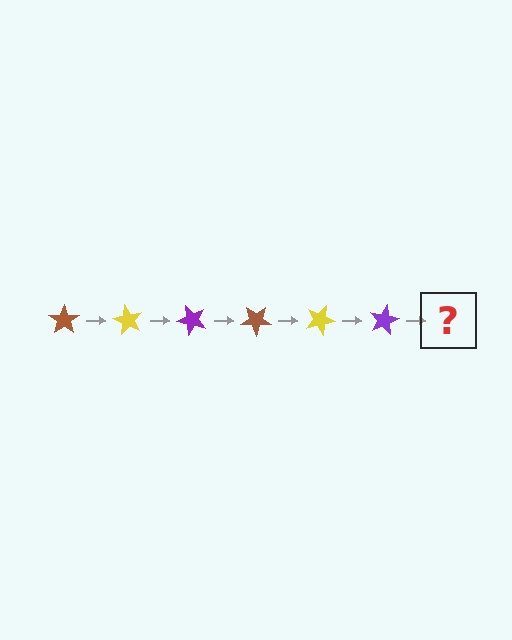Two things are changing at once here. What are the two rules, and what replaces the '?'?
The two rules are that it rotates 60 degrees each step and the color cycles through brown, yellow, and purple. The '?' should be a brown star, rotated 360 degrees from the start.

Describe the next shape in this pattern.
It should be a brown star, rotated 360 degrees from the start.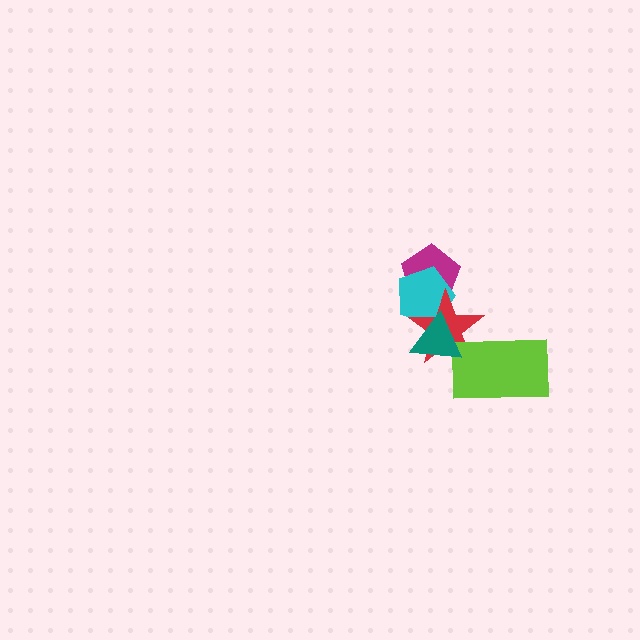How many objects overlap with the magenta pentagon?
2 objects overlap with the magenta pentagon.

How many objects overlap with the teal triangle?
3 objects overlap with the teal triangle.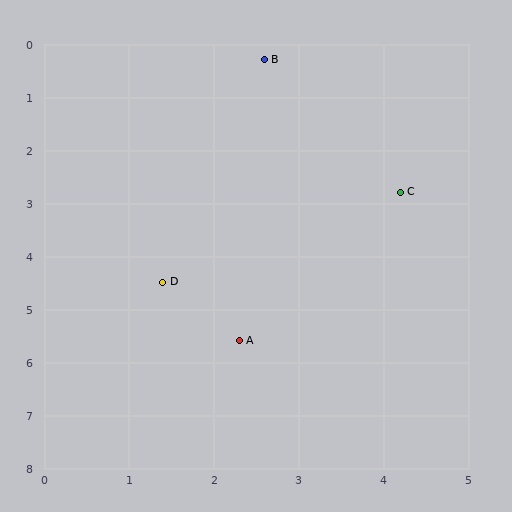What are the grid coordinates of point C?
Point C is at approximately (4.2, 2.8).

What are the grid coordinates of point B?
Point B is at approximately (2.6, 0.3).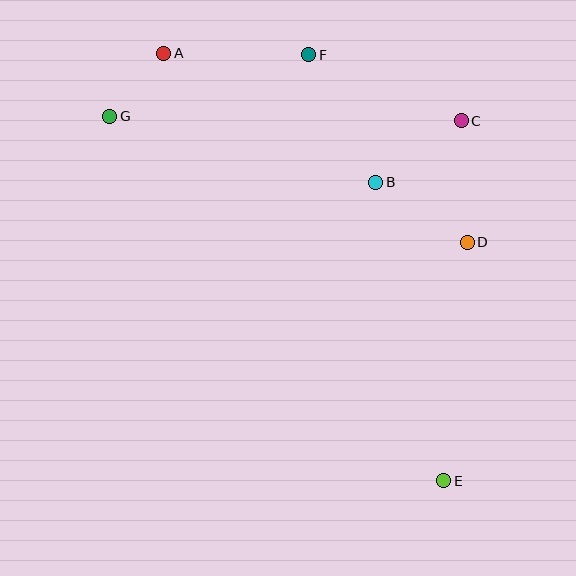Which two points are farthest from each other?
Points A and E are farthest from each other.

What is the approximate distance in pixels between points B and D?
The distance between B and D is approximately 110 pixels.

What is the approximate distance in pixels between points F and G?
The distance between F and G is approximately 208 pixels.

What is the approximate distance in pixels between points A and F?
The distance between A and F is approximately 145 pixels.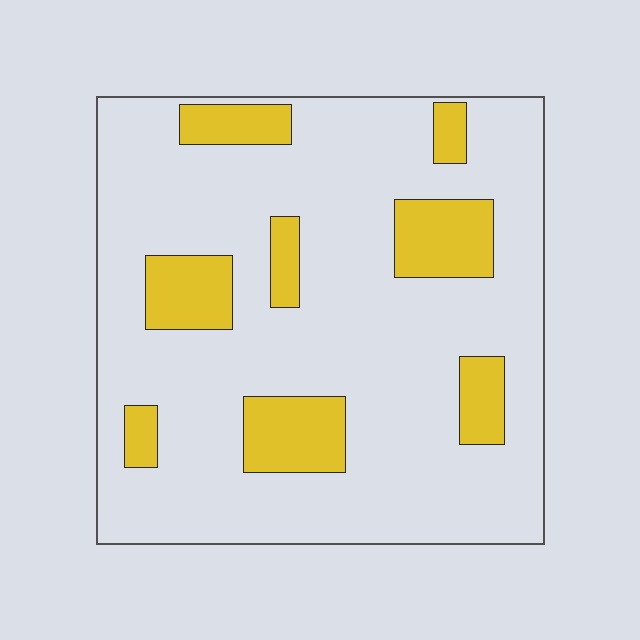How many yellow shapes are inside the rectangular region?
8.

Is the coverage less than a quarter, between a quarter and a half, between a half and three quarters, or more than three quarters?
Less than a quarter.